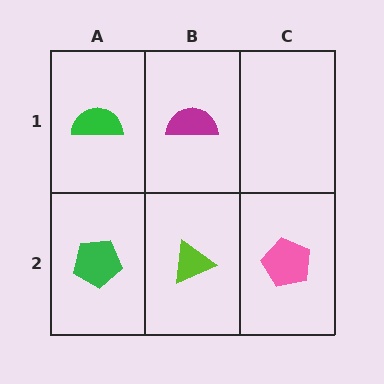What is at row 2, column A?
A green pentagon.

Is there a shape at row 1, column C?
No, that cell is empty.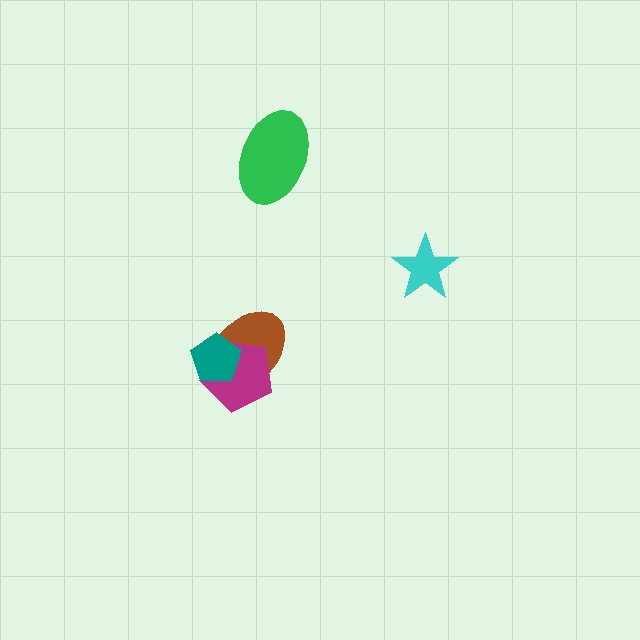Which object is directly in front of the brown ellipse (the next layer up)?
The magenta pentagon is directly in front of the brown ellipse.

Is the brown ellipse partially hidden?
Yes, it is partially covered by another shape.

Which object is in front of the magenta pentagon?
The teal pentagon is in front of the magenta pentagon.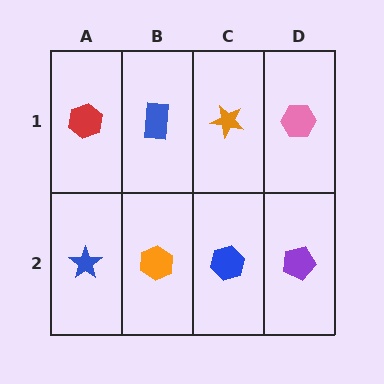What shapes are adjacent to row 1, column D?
A purple pentagon (row 2, column D), an orange star (row 1, column C).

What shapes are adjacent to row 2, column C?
An orange star (row 1, column C), an orange hexagon (row 2, column B), a purple pentagon (row 2, column D).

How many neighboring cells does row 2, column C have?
3.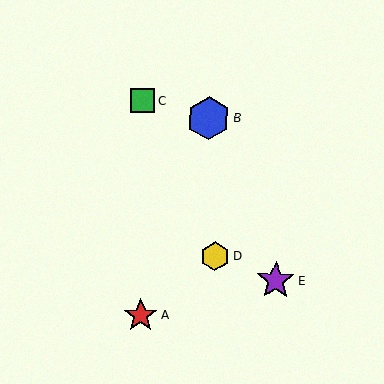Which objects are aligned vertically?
Objects A, C are aligned vertically.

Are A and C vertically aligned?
Yes, both are at x≈141.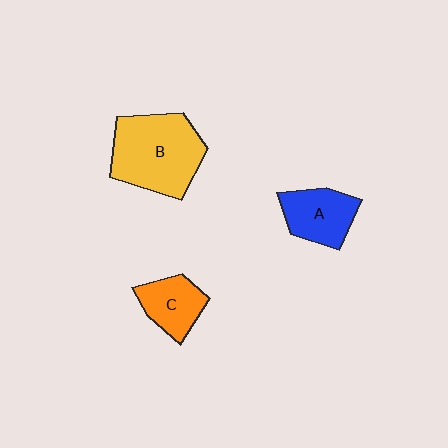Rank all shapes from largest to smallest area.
From largest to smallest: B (yellow), A (blue), C (orange).